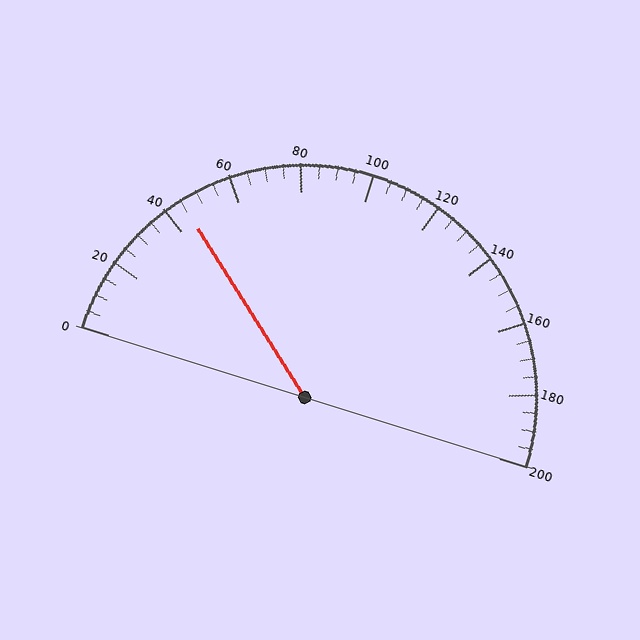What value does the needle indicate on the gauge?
The needle indicates approximately 45.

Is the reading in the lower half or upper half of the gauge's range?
The reading is in the lower half of the range (0 to 200).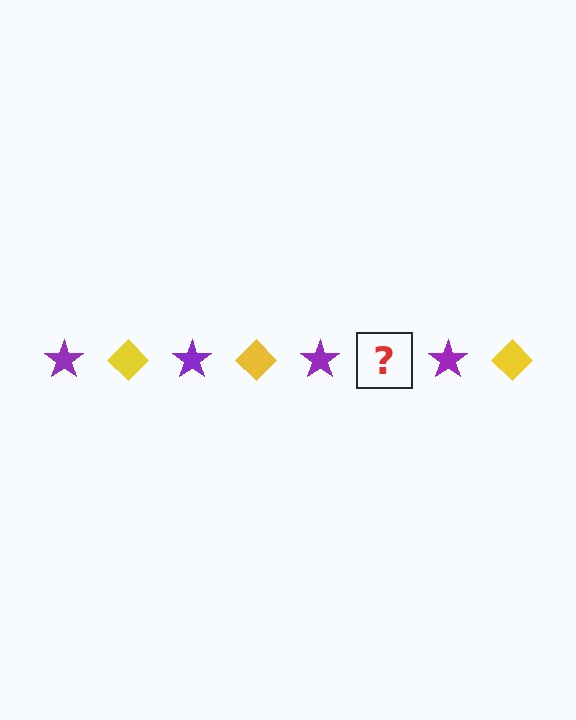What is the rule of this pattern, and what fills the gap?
The rule is that the pattern alternates between purple star and yellow diamond. The gap should be filled with a yellow diamond.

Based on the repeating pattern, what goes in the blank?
The blank should be a yellow diamond.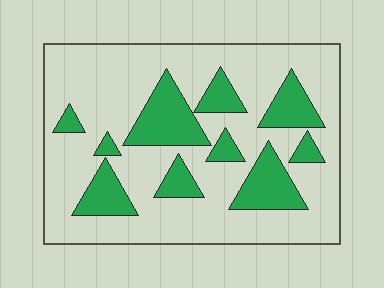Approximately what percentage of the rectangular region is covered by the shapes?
Approximately 25%.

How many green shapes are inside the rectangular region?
10.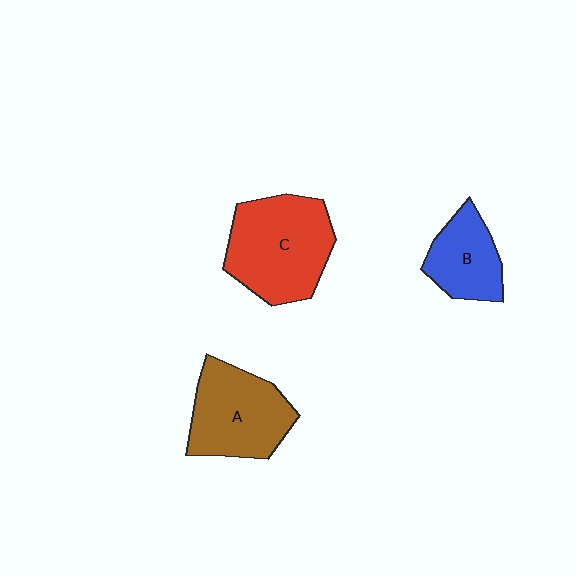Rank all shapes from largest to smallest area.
From largest to smallest: C (red), A (brown), B (blue).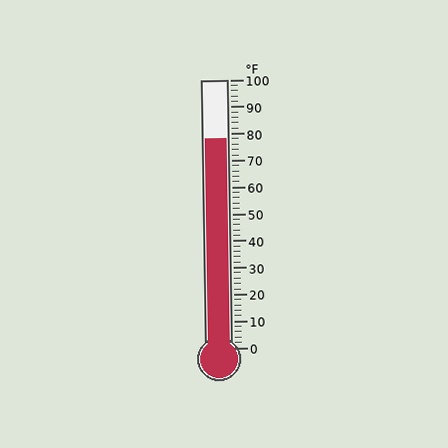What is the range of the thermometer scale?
The thermometer scale ranges from 0°F to 100°F.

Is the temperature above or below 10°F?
The temperature is above 10°F.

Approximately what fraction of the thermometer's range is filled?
The thermometer is filled to approximately 80% of its range.